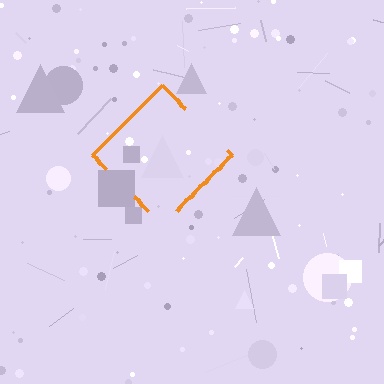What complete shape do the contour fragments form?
The contour fragments form a diamond.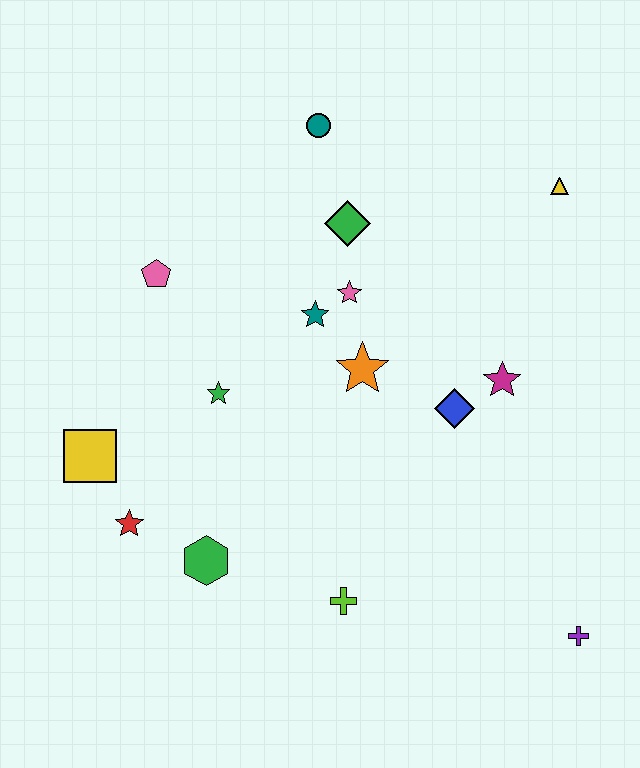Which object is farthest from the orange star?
The purple cross is farthest from the orange star.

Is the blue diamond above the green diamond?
No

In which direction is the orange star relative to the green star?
The orange star is to the right of the green star.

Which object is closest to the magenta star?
The blue diamond is closest to the magenta star.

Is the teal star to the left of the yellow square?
No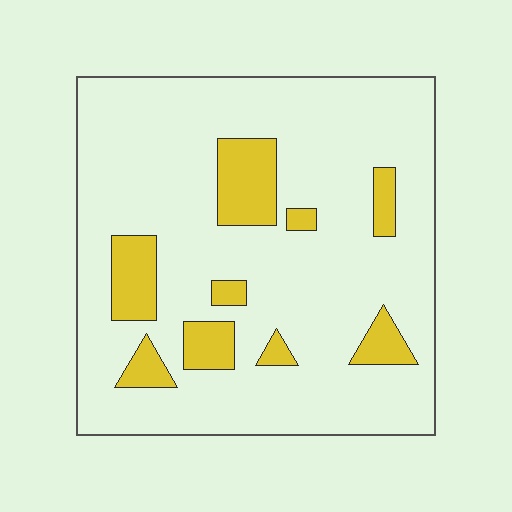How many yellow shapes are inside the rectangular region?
9.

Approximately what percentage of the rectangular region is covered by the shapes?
Approximately 15%.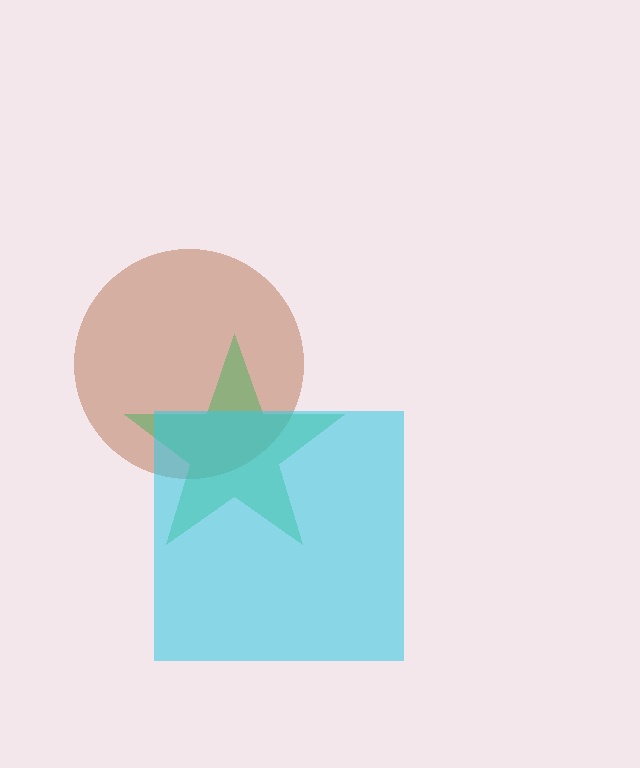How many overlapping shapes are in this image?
There are 3 overlapping shapes in the image.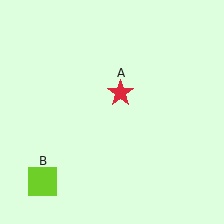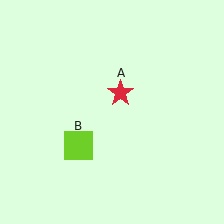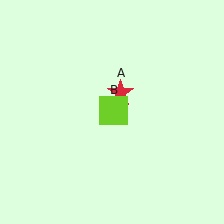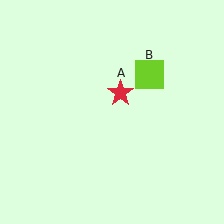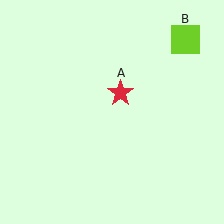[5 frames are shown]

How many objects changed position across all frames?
1 object changed position: lime square (object B).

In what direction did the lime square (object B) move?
The lime square (object B) moved up and to the right.